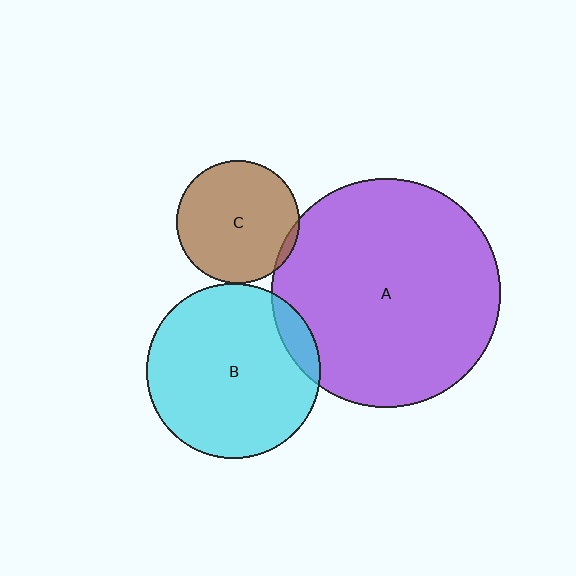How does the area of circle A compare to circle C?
Approximately 3.5 times.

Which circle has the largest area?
Circle A (purple).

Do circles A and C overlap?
Yes.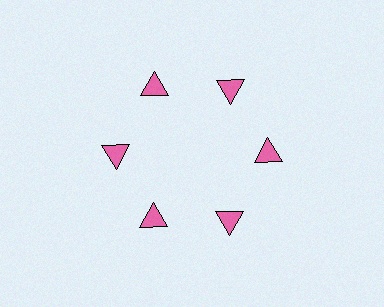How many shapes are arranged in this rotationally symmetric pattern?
There are 6 shapes, arranged in 6 groups of 1.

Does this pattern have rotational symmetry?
Yes, this pattern has 6-fold rotational symmetry. It looks the same after rotating 60 degrees around the center.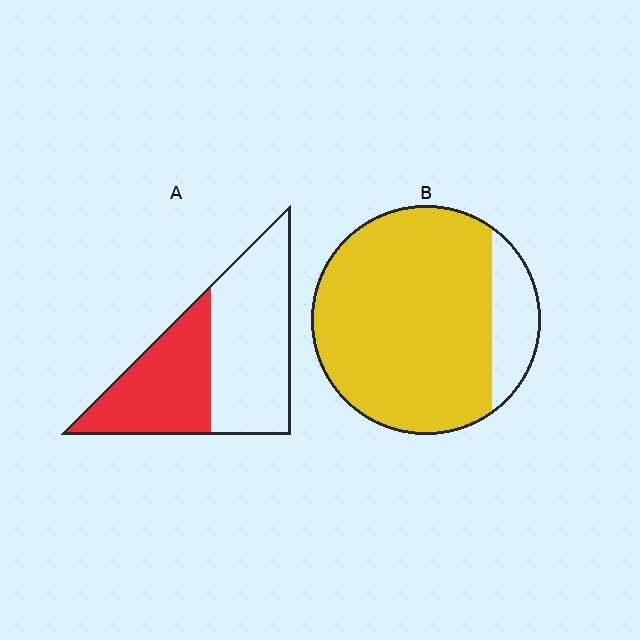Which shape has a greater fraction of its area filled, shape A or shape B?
Shape B.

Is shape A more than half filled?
No.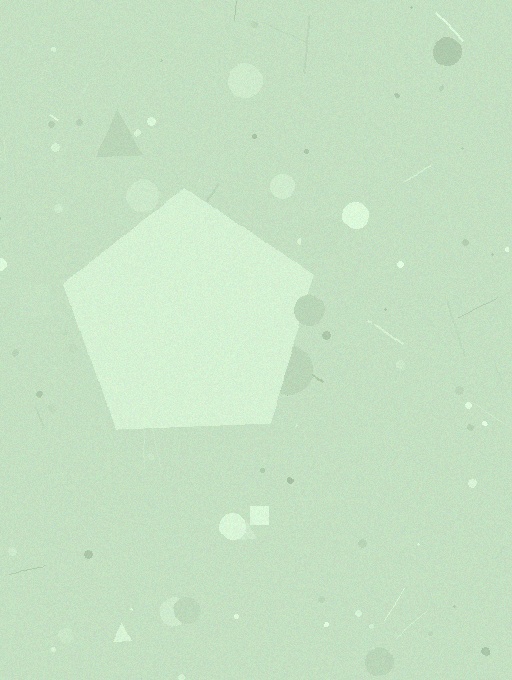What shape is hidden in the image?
A pentagon is hidden in the image.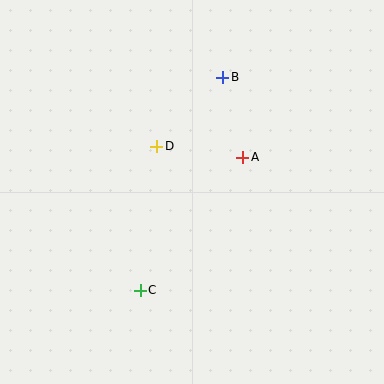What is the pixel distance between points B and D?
The distance between B and D is 96 pixels.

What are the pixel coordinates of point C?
Point C is at (140, 290).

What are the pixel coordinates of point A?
Point A is at (243, 157).